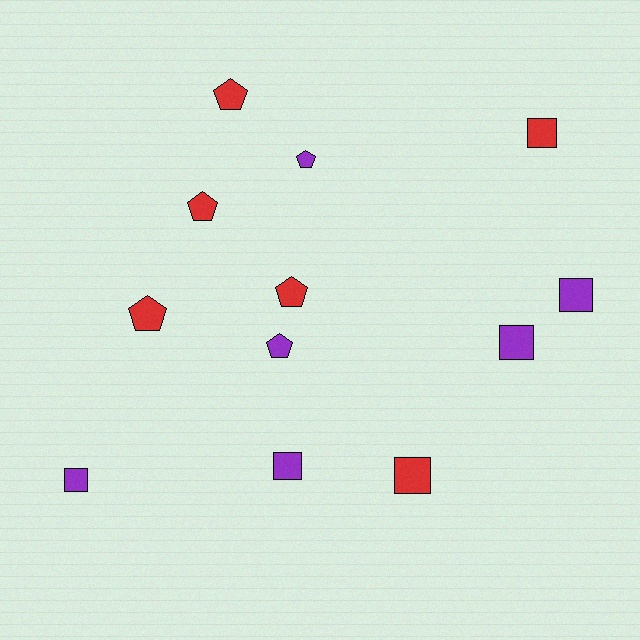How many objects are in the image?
There are 12 objects.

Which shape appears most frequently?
Pentagon, with 6 objects.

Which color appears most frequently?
Purple, with 6 objects.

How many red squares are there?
There are 2 red squares.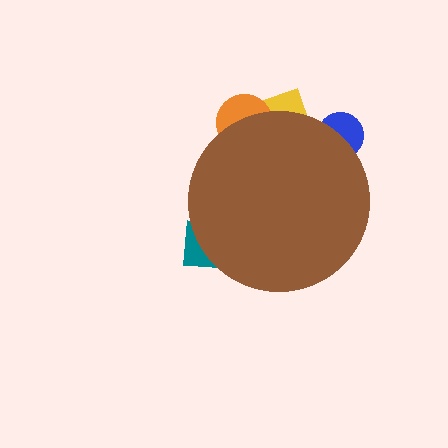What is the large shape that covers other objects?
A brown circle.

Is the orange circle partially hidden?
Yes, the orange circle is partially hidden behind the brown circle.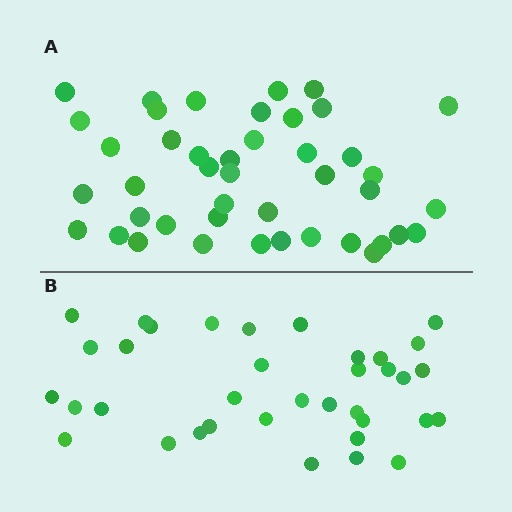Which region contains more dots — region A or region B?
Region A (the top region) has more dots.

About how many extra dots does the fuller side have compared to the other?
Region A has roughly 8 or so more dots than region B.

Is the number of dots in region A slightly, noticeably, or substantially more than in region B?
Region A has only slightly more — the two regions are fairly close. The ratio is roughly 1.2 to 1.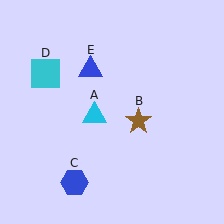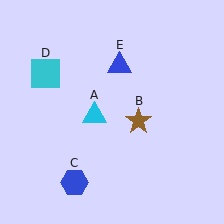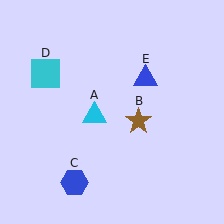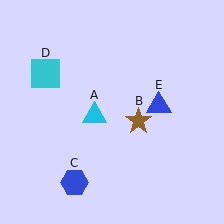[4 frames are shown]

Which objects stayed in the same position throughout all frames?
Cyan triangle (object A) and brown star (object B) and blue hexagon (object C) and cyan square (object D) remained stationary.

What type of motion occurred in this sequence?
The blue triangle (object E) rotated clockwise around the center of the scene.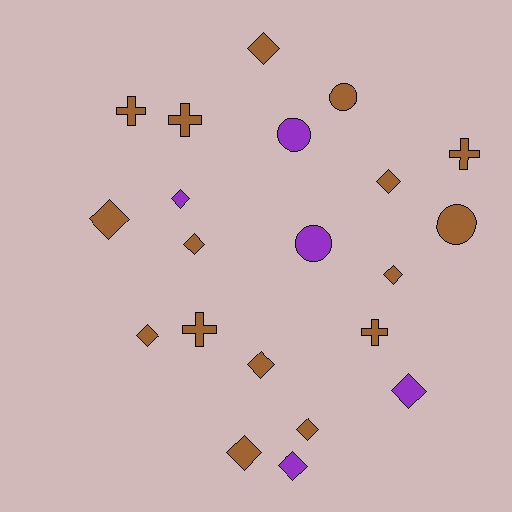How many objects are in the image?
There are 21 objects.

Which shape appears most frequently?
Diamond, with 12 objects.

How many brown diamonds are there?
There are 9 brown diamonds.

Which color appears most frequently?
Brown, with 16 objects.